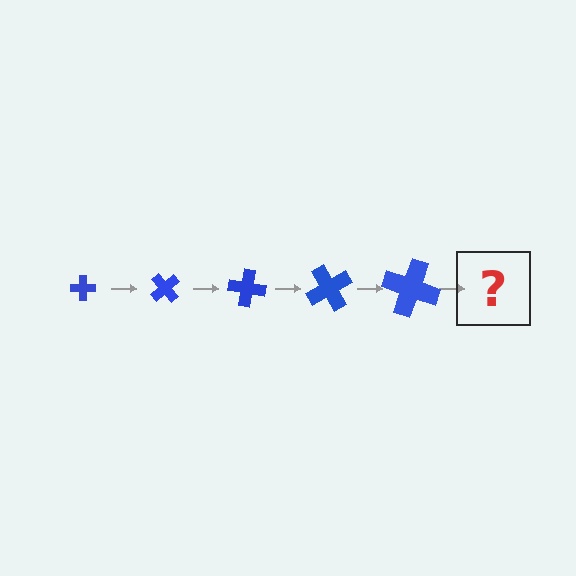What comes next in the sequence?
The next element should be a cross, larger than the previous one and rotated 250 degrees from the start.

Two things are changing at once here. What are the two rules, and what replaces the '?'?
The two rules are that the cross grows larger each step and it rotates 50 degrees each step. The '?' should be a cross, larger than the previous one and rotated 250 degrees from the start.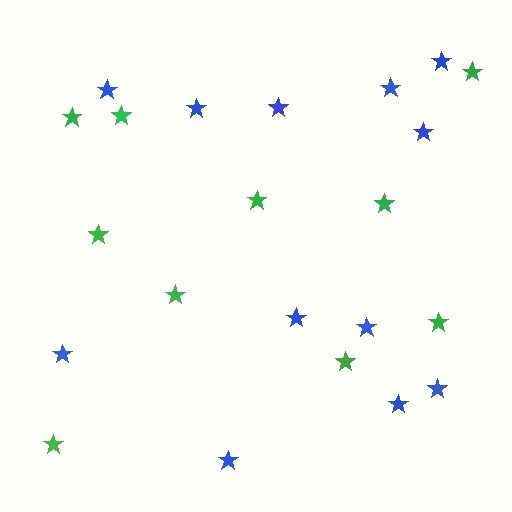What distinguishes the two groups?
There are 2 groups: one group of blue stars (12) and one group of green stars (10).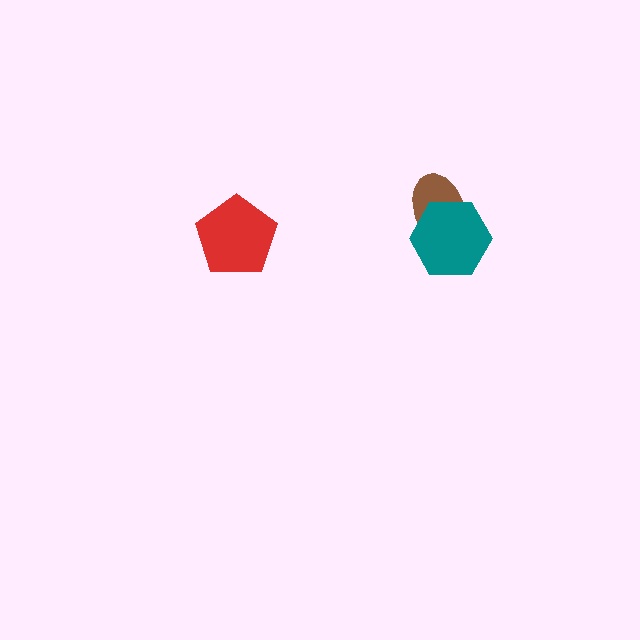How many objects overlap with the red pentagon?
0 objects overlap with the red pentagon.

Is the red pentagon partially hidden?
No, no other shape covers it.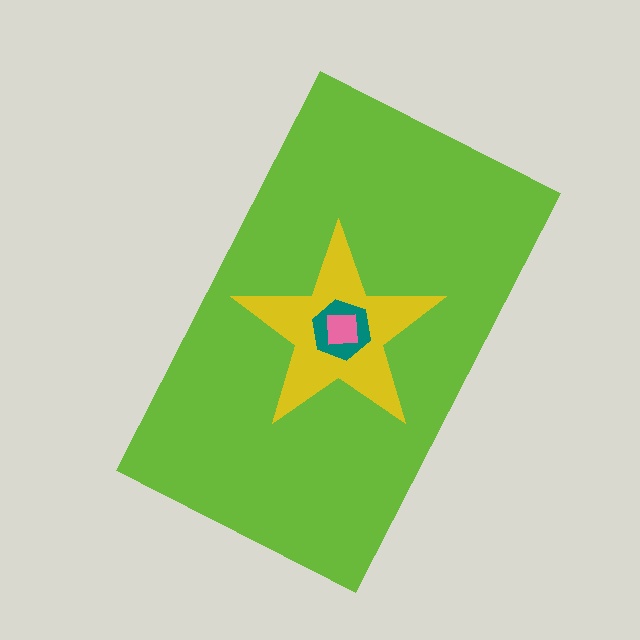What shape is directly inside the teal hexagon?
The pink square.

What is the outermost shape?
The lime rectangle.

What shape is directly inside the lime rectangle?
The yellow star.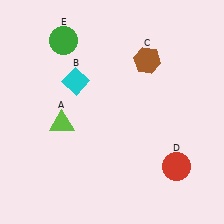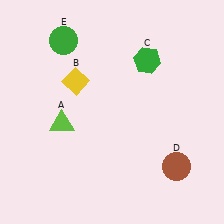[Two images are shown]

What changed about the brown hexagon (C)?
In Image 1, C is brown. In Image 2, it changed to green.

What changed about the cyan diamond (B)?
In Image 1, B is cyan. In Image 2, it changed to yellow.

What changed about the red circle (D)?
In Image 1, D is red. In Image 2, it changed to brown.